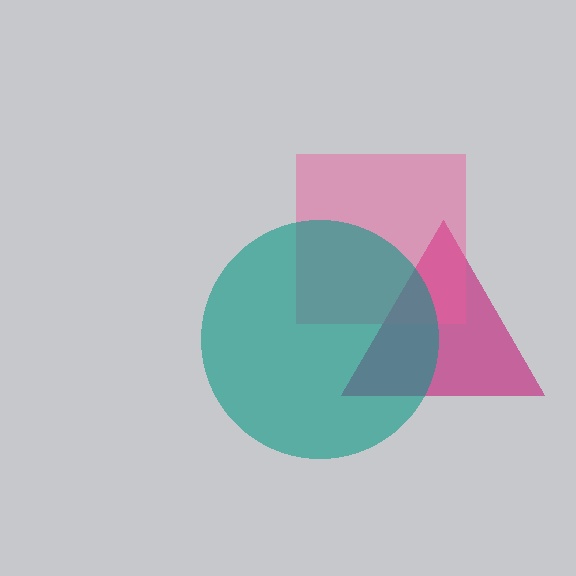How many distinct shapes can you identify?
There are 3 distinct shapes: a magenta triangle, a pink square, a teal circle.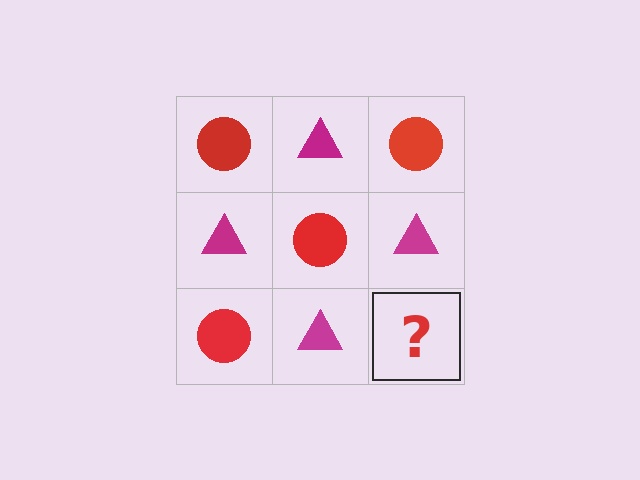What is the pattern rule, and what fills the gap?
The rule is that it alternates red circle and magenta triangle in a checkerboard pattern. The gap should be filled with a red circle.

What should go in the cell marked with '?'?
The missing cell should contain a red circle.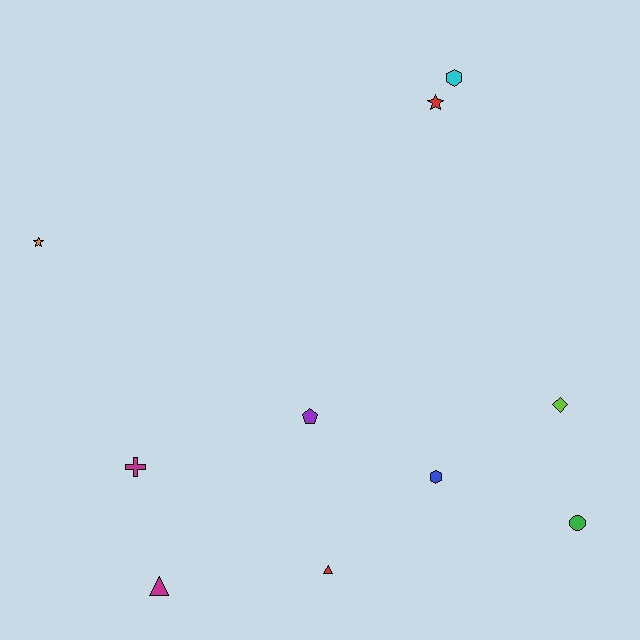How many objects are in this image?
There are 10 objects.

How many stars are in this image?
There are 2 stars.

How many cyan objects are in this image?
There is 1 cyan object.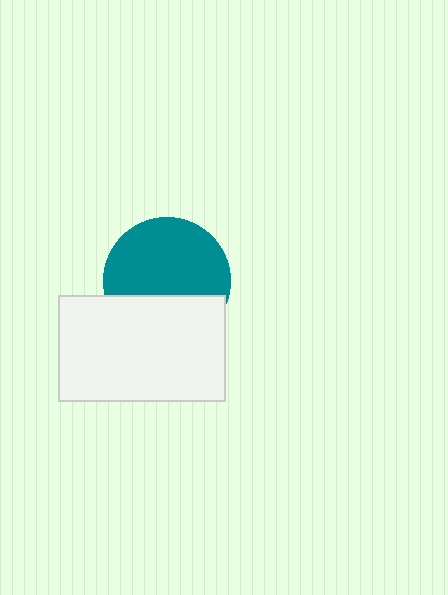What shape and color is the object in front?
The object in front is a white rectangle.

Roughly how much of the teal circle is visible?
About half of it is visible (roughly 64%).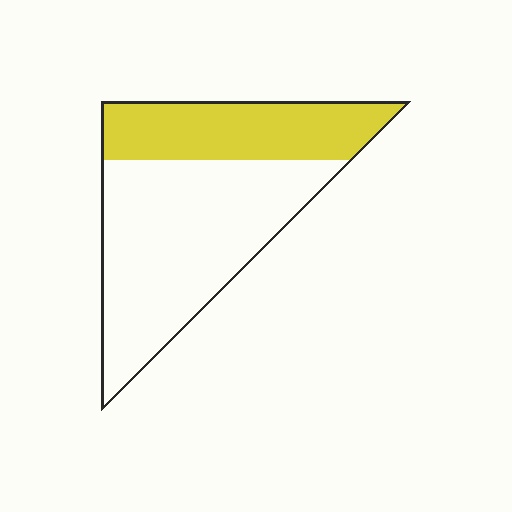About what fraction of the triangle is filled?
About one third (1/3).